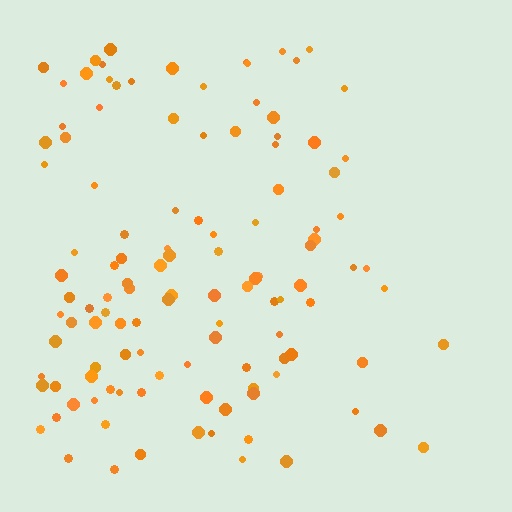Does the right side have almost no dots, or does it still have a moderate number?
Still a moderate number, just noticeably fewer than the left.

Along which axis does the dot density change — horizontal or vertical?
Horizontal.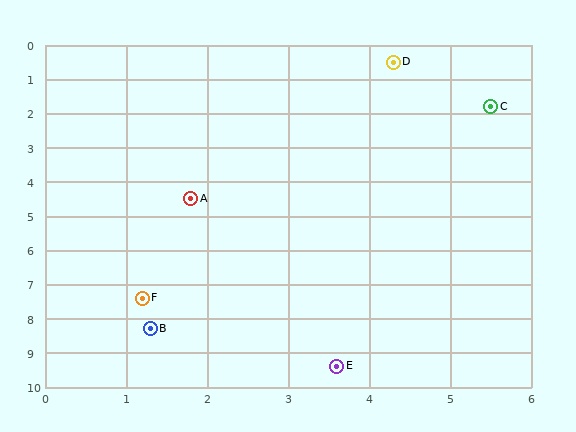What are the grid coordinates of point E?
Point E is at approximately (3.6, 9.4).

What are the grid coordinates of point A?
Point A is at approximately (1.8, 4.5).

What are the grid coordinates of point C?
Point C is at approximately (5.5, 1.8).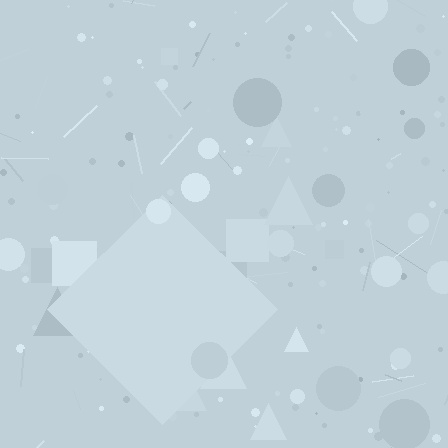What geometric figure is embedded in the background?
A diamond is embedded in the background.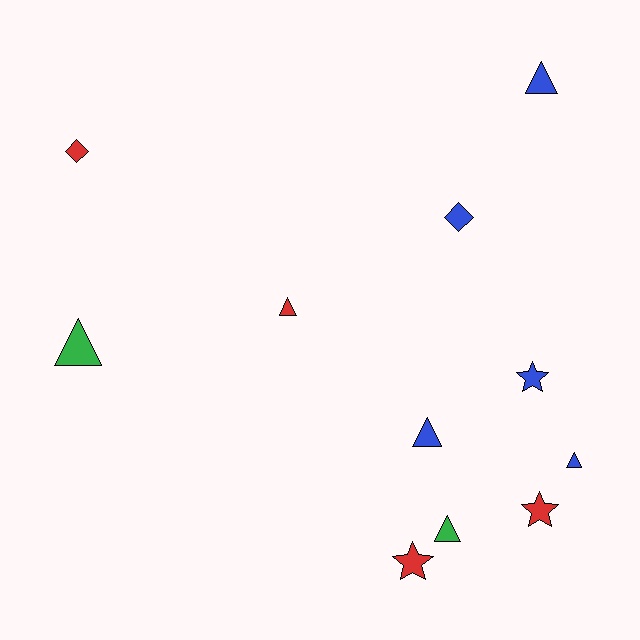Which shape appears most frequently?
Triangle, with 6 objects.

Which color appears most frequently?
Blue, with 5 objects.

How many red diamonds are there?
There is 1 red diamond.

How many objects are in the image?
There are 11 objects.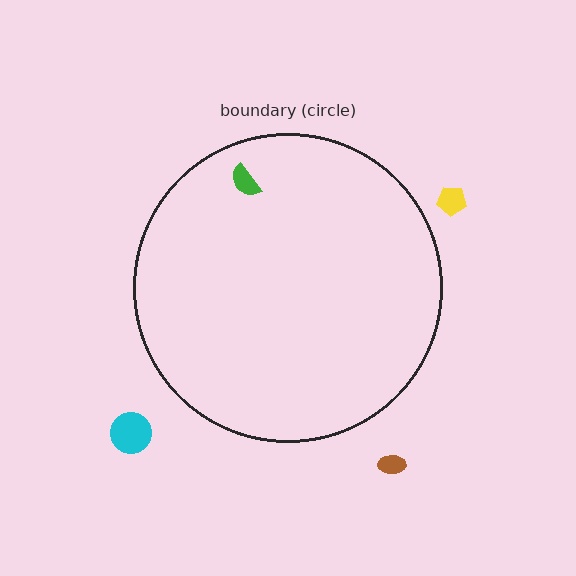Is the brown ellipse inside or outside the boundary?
Outside.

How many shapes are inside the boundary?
1 inside, 3 outside.